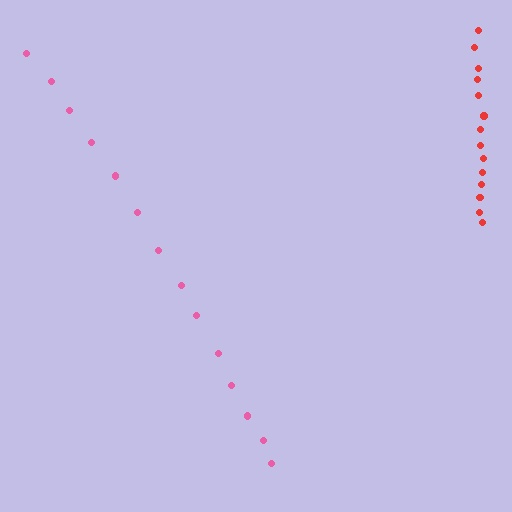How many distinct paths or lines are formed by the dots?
There are 2 distinct paths.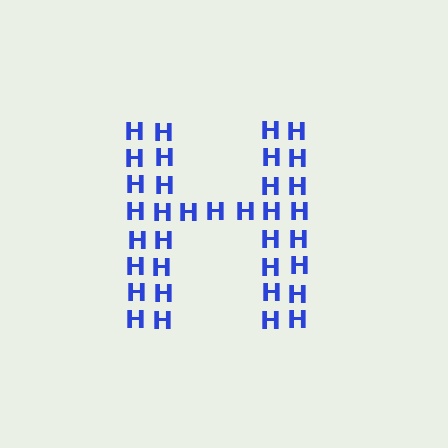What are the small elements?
The small elements are letter H's.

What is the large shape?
The large shape is the letter H.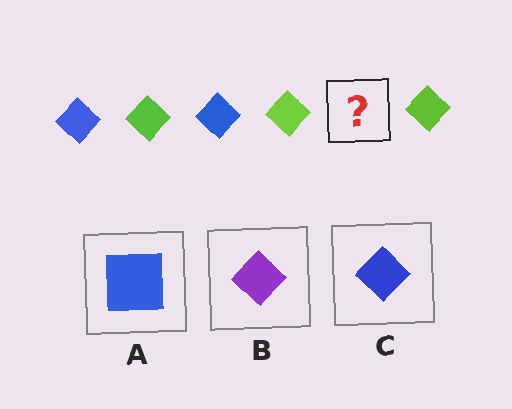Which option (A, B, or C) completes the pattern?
C.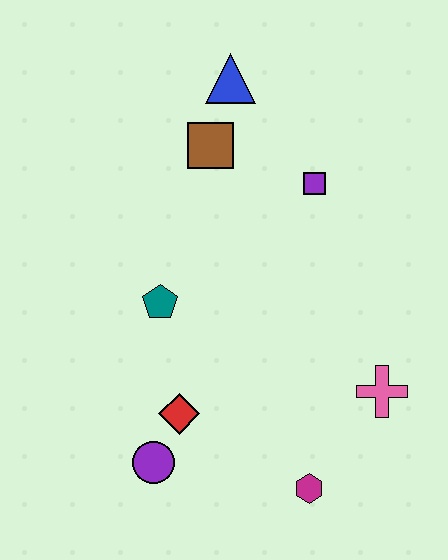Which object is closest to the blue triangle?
The brown square is closest to the blue triangle.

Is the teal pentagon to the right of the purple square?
No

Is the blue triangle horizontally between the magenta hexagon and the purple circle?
Yes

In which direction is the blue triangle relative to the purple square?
The blue triangle is above the purple square.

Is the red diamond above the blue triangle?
No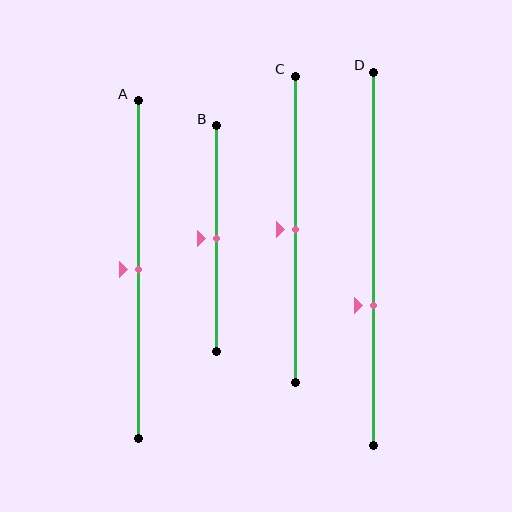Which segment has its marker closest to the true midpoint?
Segment A has its marker closest to the true midpoint.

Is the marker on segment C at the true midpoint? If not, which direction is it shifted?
Yes, the marker on segment C is at the true midpoint.